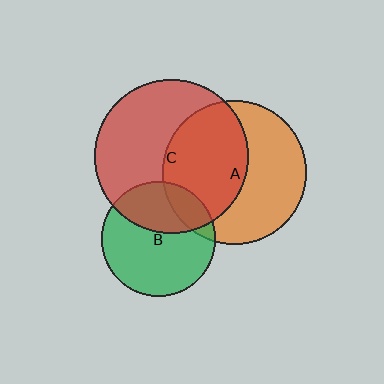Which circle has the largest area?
Circle C (red).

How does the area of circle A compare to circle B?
Approximately 1.6 times.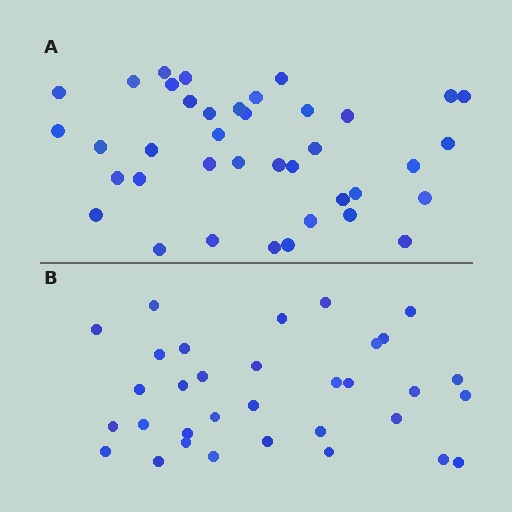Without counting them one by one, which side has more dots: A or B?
Region A (the top region) has more dots.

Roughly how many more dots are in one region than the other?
Region A has about 6 more dots than region B.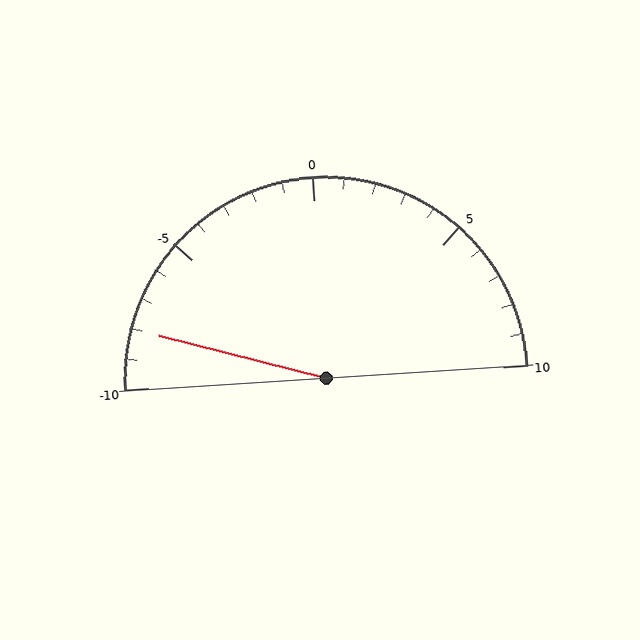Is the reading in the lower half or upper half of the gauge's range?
The reading is in the lower half of the range (-10 to 10).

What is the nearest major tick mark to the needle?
The nearest major tick mark is -10.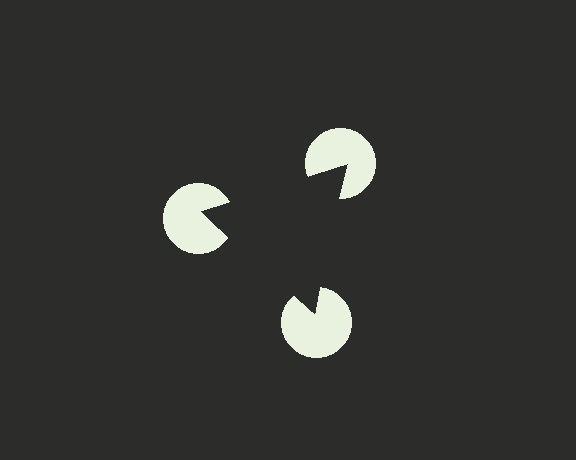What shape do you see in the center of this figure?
An illusory triangle — its edges are inferred from the aligned wedge cuts in the pac-man discs, not physically drawn.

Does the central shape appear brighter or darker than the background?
It typically appears slightly darker than the background, even though no actual brightness change is drawn.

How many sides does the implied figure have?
3 sides.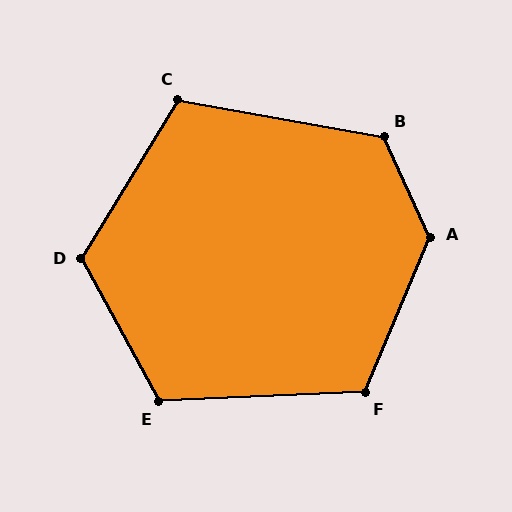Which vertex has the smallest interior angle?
C, at approximately 111 degrees.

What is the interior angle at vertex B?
Approximately 125 degrees (obtuse).